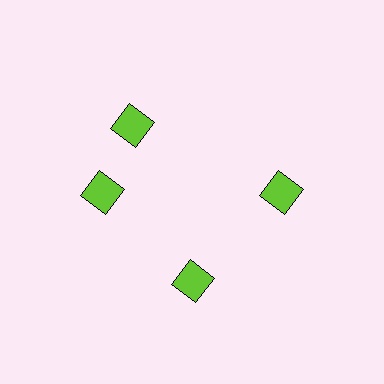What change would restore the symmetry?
The symmetry would be restored by rotating it back into even spacing with its neighbors so that all 4 diamonds sit at equal angles and equal distance from the center.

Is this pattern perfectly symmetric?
No. The 4 lime diamonds are arranged in a ring, but one element near the 12 o'clock position is rotated out of alignment along the ring, breaking the 4-fold rotational symmetry.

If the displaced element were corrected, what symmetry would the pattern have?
It would have 4-fold rotational symmetry — the pattern would map onto itself every 90 degrees.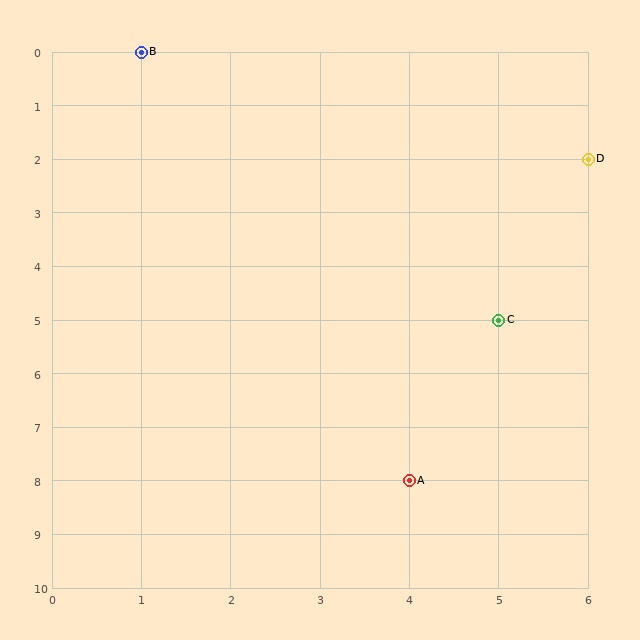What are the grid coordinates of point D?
Point D is at grid coordinates (6, 2).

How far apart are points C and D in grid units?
Points C and D are 1 column and 3 rows apart (about 3.2 grid units diagonally).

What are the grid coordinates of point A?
Point A is at grid coordinates (4, 8).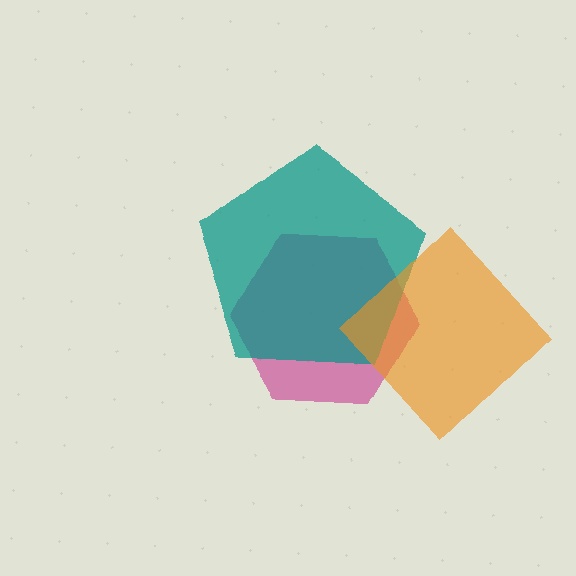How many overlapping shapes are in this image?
There are 3 overlapping shapes in the image.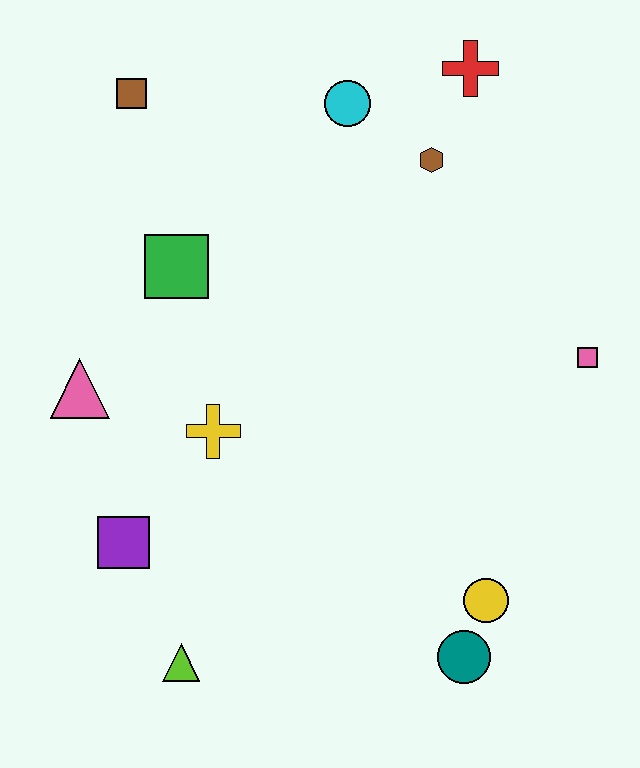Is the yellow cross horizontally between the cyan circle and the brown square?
Yes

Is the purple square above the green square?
No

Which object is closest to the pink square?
The brown hexagon is closest to the pink square.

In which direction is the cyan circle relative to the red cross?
The cyan circle is to the left of the red cross.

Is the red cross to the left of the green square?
No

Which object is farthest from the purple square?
The red cross is farthest from the purple square.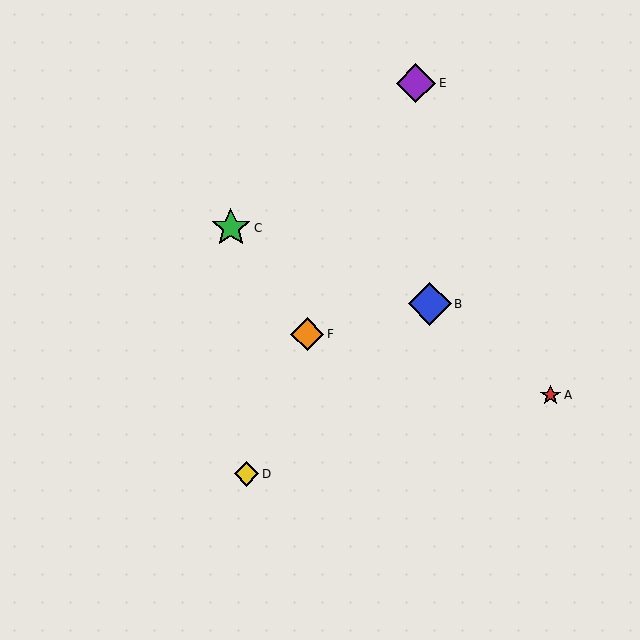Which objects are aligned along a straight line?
Objects D, E, F are aligned along a straight line.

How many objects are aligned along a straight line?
3 objects (D, E, F) are aligned along a straight line.